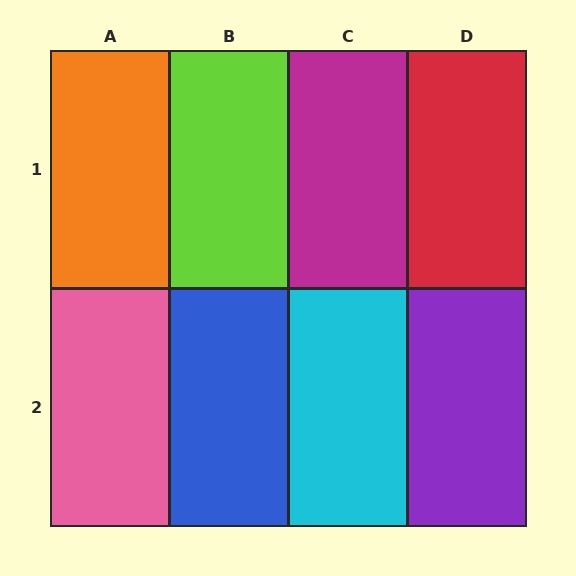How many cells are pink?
1 cell is pink.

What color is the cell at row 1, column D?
Red.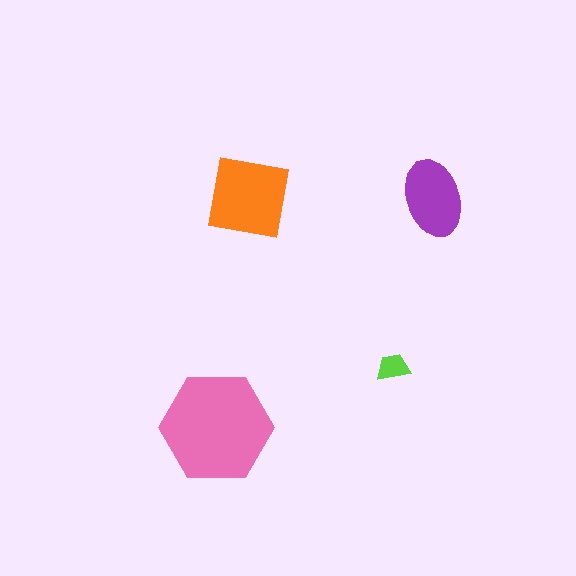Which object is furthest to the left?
The pink hexagon is leftmost.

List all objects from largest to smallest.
The pink hexagon, the orange square, the purple ellipse, the lime trapezoid.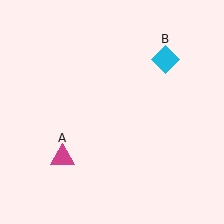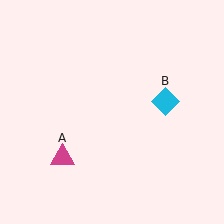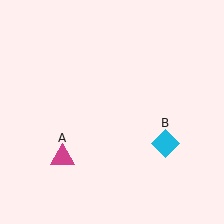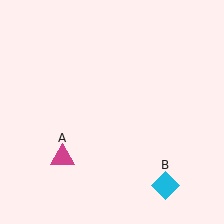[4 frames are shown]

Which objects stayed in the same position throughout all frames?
Magenta triangle (object A) remained stationary.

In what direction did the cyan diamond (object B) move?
The cyan diamond (object B) moved down.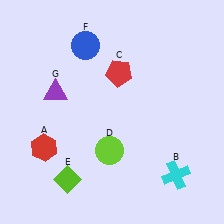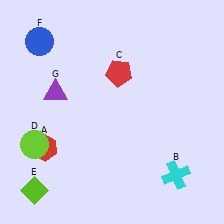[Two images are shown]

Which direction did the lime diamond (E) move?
The lime diamond (E) moved left.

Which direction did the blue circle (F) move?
The blue circle (F) moved left.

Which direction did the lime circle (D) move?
The lime circle (D) moved left.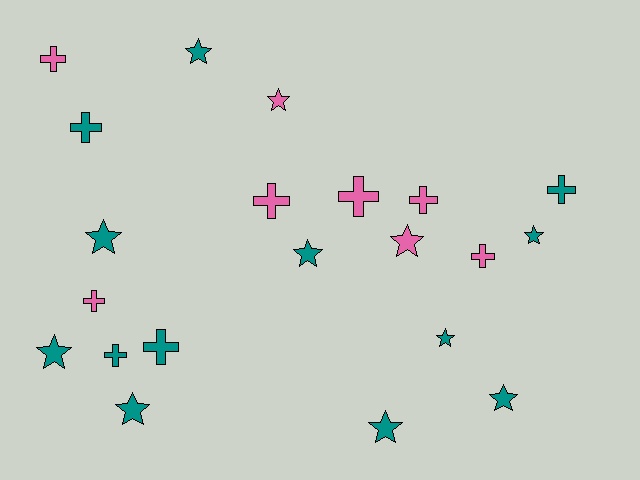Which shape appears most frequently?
Star, with 11 objects.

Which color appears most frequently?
Teal, with 13 objects.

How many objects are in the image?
There are 21 objects.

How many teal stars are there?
There are 9 teal stars.